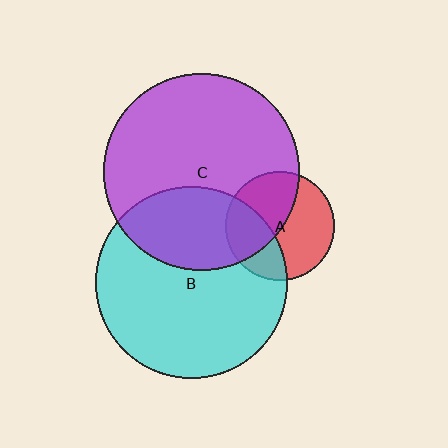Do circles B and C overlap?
Yes.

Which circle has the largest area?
Circle C (purple).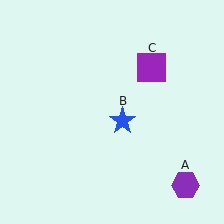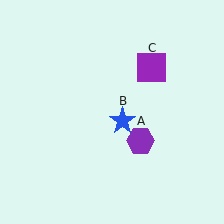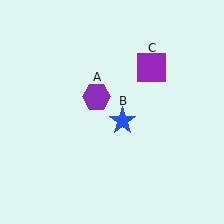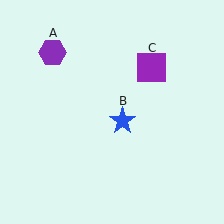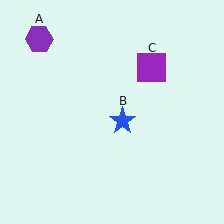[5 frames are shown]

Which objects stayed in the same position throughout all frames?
Blue star (object B) and purple square (object C) remained stationary.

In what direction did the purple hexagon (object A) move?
The purple hexagon (object A) moved up and to the left.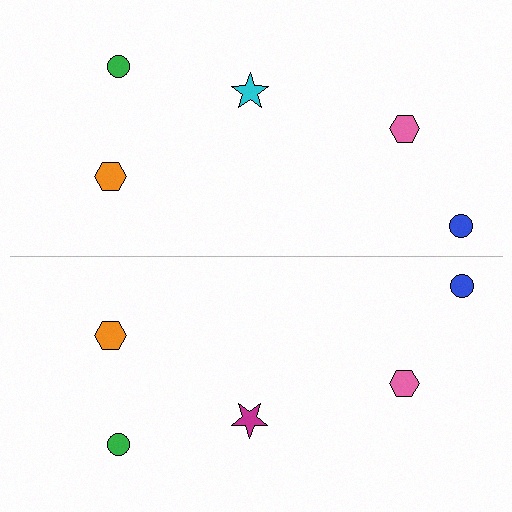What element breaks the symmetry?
The magenta star on the bottom side breaks the symmetry — its mirror counterpart is cyan.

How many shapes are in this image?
There are 10 shapes in this image.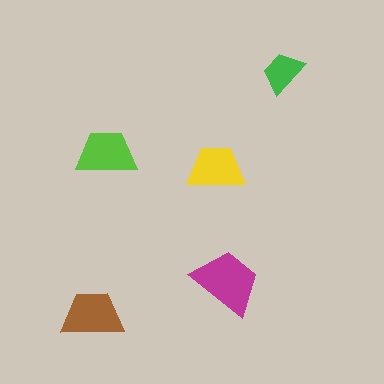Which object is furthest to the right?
The green trapezoid is rightmost.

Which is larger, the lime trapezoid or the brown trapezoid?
The brown one.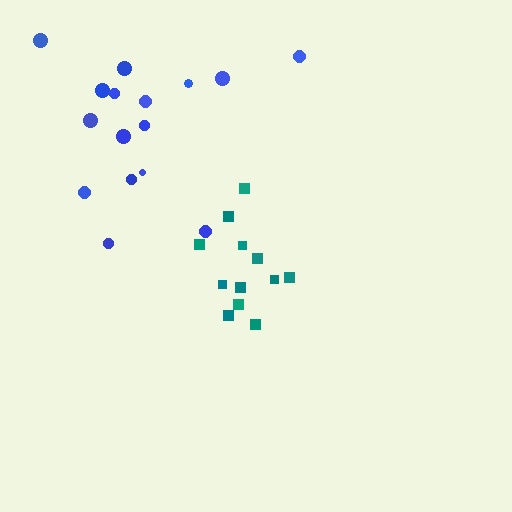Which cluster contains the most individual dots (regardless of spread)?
Blue (16).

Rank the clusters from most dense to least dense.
teal, blue.